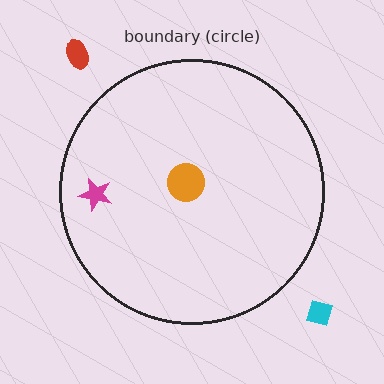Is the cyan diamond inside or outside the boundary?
Outside.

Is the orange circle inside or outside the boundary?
Inside.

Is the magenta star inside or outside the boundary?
Inside.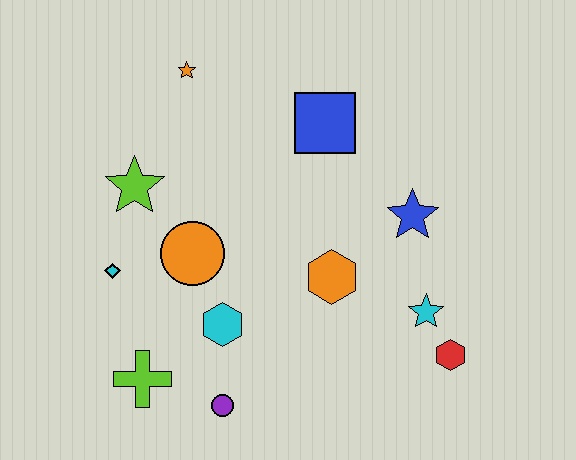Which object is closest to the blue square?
The blue star is closest to the blue square.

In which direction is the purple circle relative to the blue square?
The purple circle is below the blue square.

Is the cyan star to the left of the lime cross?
No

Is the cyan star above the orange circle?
No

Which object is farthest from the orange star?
The red hexagon is farthest from the orange star.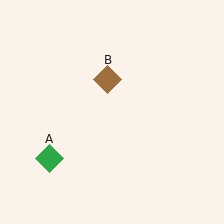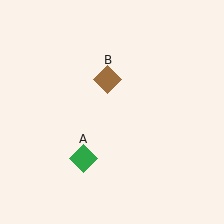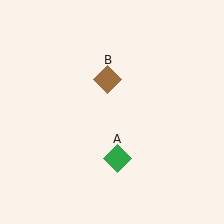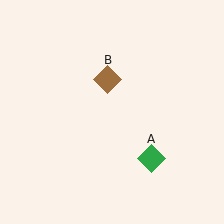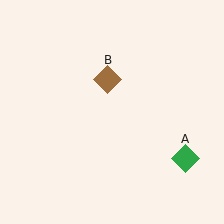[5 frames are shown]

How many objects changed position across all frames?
1 object changed position: green diamond (object A).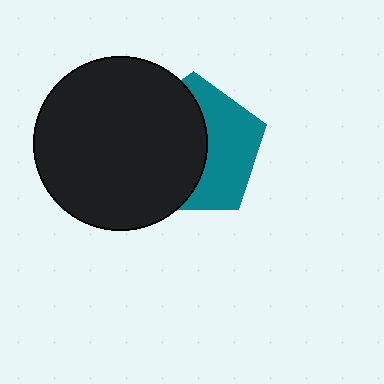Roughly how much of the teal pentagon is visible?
About half of it is visible (roughly 46%).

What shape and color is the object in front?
The object in front is a black circle.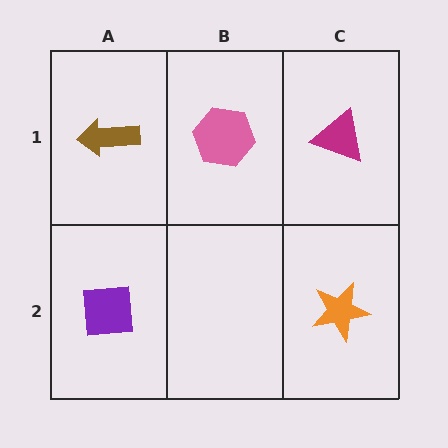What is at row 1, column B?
A pink hexagon.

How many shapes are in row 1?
3 shapes.